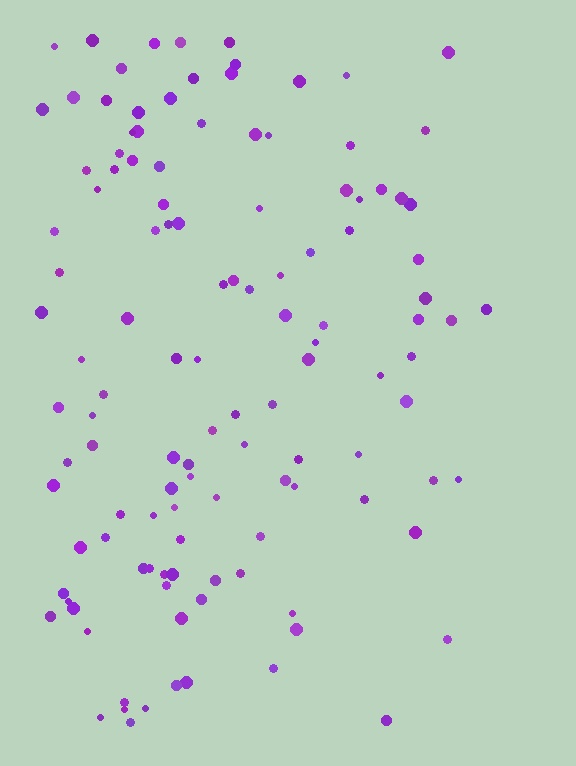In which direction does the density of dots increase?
From right to left, with the left side densest.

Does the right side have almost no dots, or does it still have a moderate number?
Still a moderate number, just noticeably fewer than the left.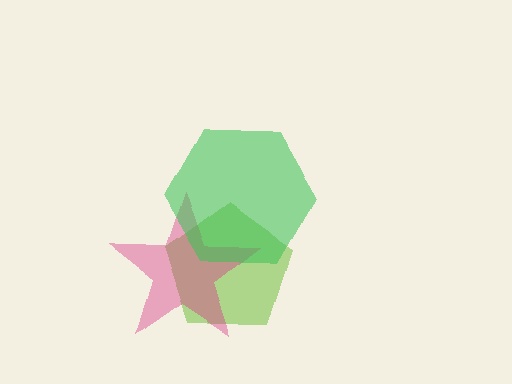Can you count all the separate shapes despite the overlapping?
Yes, there are 3 separate shapes.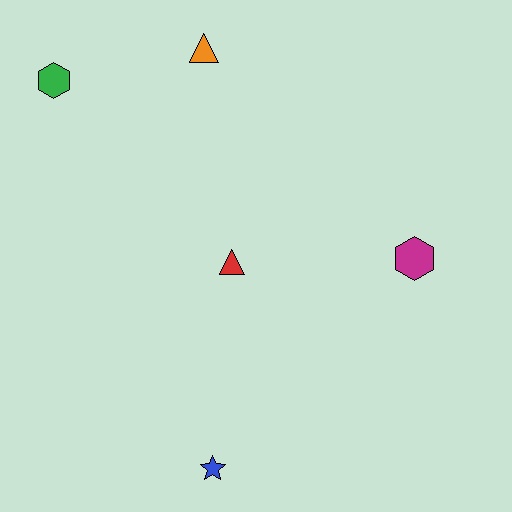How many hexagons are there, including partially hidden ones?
There are 2 hexagons.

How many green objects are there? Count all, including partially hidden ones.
There is 1 green object.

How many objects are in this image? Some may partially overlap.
There are 5 objects.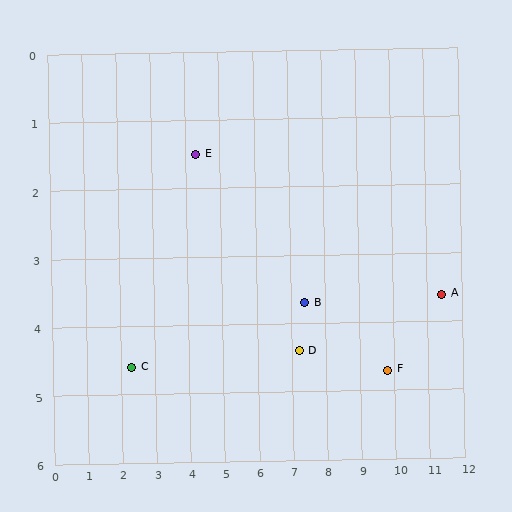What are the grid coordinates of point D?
Point D is at approximately (7.2, 4.4).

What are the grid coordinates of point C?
Point C is at approximately (2.3, 4.6).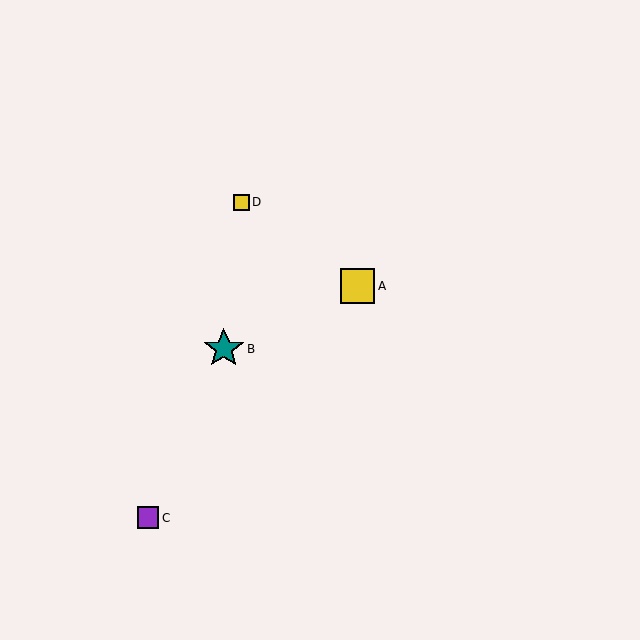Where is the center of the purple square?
The center of the purple square is at (148, 518).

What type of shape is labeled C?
Shape C is a purple square.